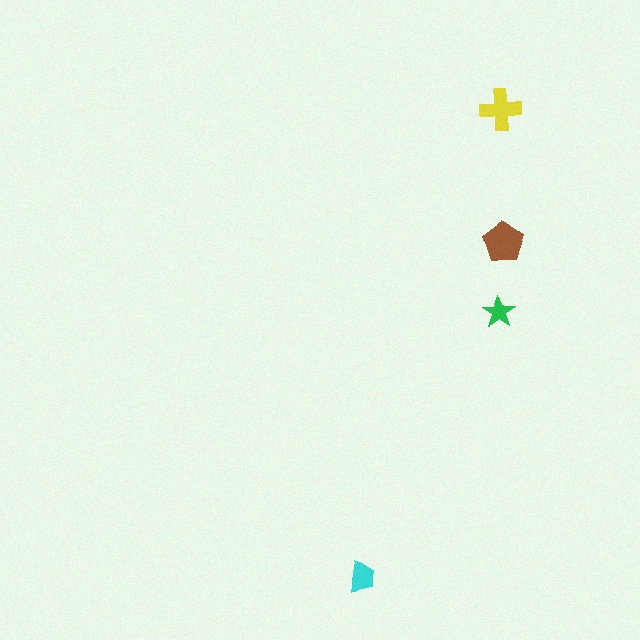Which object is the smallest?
The green star.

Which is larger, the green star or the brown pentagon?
The brown pentagon.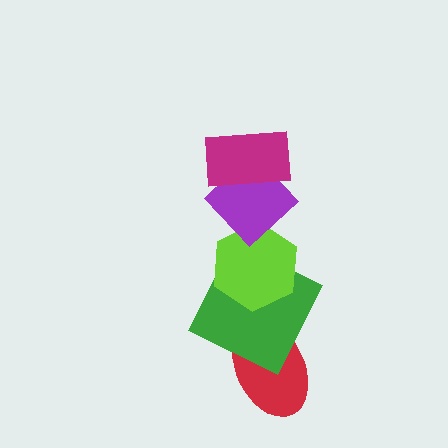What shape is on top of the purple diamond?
The magenta rectangle is on top of the purple diamond.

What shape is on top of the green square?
The lime hexagon is on top of the green square.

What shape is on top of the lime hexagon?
The purple diamond is on top of the lime hexagon.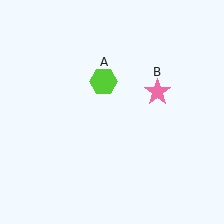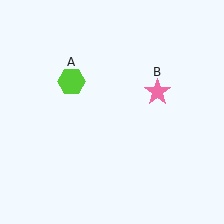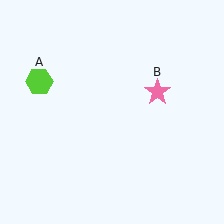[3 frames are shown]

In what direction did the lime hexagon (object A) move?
The lime hexagon (object A) moved left.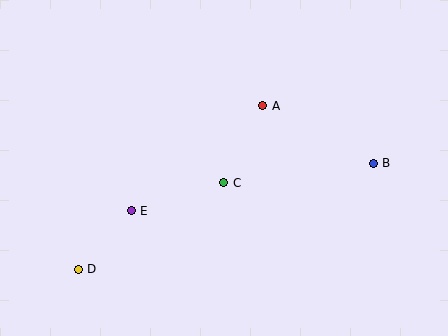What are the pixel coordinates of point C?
Point C is at (224, 183).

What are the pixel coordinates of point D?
Point D is at (78, 269).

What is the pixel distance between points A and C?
The distance between A and C is 86 pixels.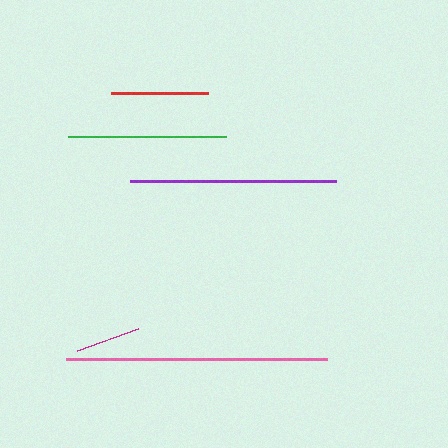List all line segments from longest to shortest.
From longest to shortest: pink, purple, green, red, magenta.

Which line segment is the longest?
The pink line is the longest at approximately 261 pixels.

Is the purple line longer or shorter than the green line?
The purple line is longer than the green line.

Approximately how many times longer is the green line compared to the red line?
The green line is approximately 1.6 times the length of the red line.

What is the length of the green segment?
The green segment is approximately 158 pixels long.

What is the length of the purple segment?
The purple segment is approximately 206 pixels long.